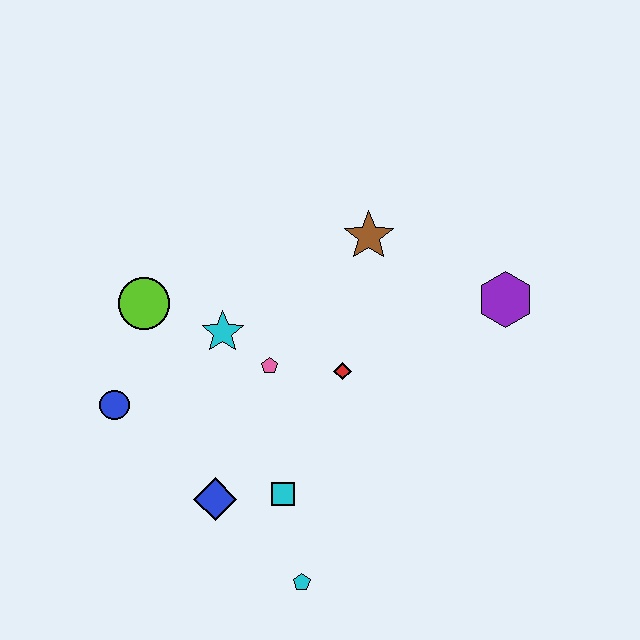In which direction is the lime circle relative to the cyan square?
The lime circle is above the cyan square.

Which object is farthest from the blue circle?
The purple hexagon is farthest from the blue circle.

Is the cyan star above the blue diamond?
Yes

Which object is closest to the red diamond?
The pink pentagon is closest to the red diamond.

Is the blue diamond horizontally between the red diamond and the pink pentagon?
No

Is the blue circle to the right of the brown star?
No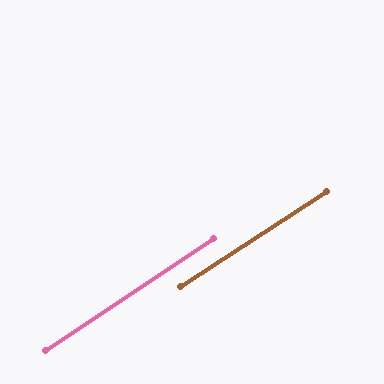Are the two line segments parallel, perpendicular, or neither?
Parallel — their directions differ by only 0.9°.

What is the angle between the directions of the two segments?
Approximately 1 degree.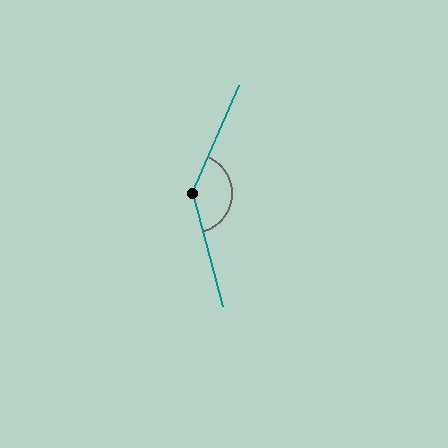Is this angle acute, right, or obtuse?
It is obtuse.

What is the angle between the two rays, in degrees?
Approximately 142 degrees.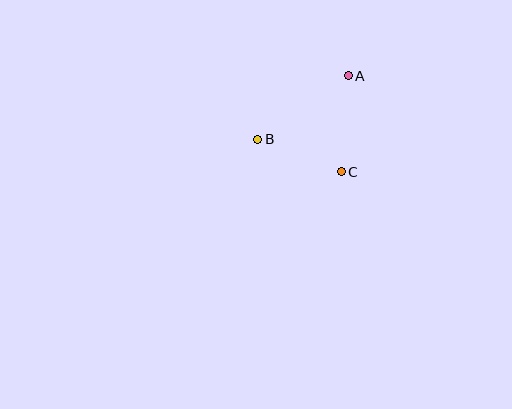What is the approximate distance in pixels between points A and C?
The distance between A and C is approximately 97 pixels.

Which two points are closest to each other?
Points B and C are closest to each other.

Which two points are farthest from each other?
Points A and B are farthest from each other.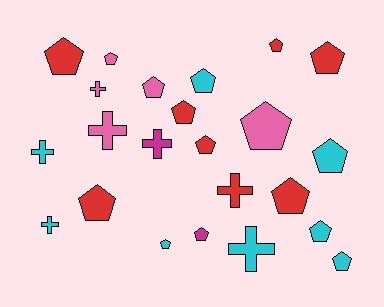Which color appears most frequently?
Cyan, with 8 objects.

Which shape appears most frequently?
Pentagon, with 16 objects.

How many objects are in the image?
There are 23 objects.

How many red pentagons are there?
There are 7 red pentagons.